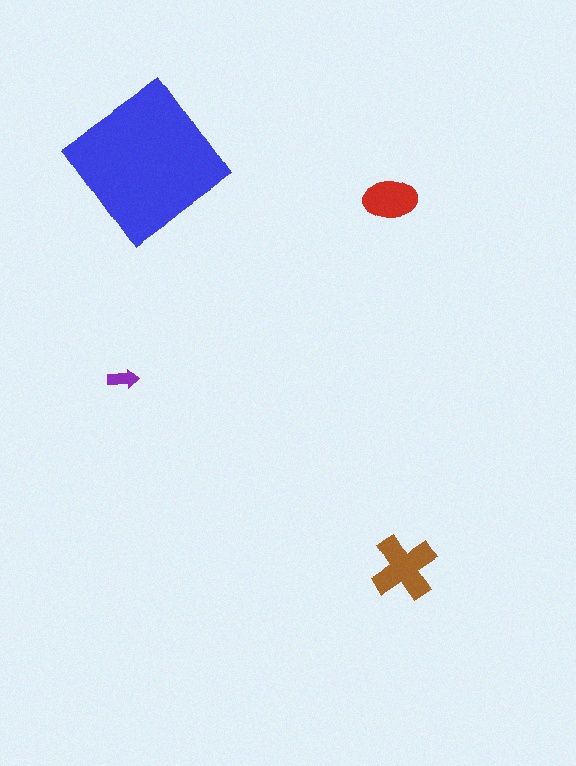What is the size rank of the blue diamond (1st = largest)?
1st.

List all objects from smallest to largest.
The purple arrow, the red ellipse, the brown cross, the blue diamond.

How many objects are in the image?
There are 4 objects in the image.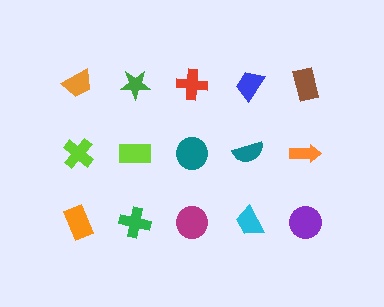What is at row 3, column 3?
A magenta circle.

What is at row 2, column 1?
A lime cross.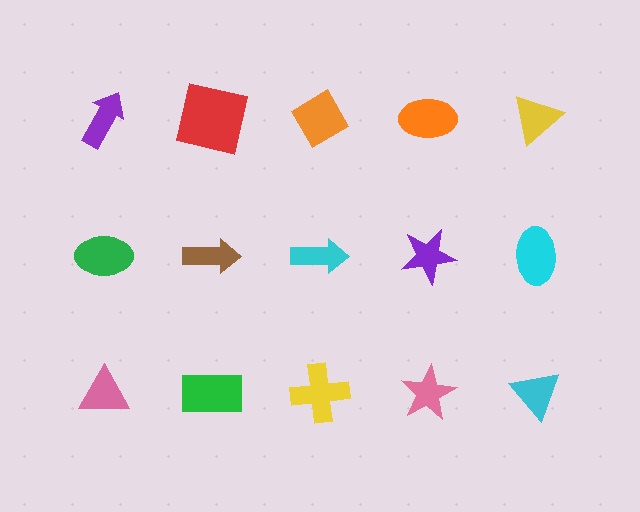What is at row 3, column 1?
A pink triangle.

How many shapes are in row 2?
5 shapes.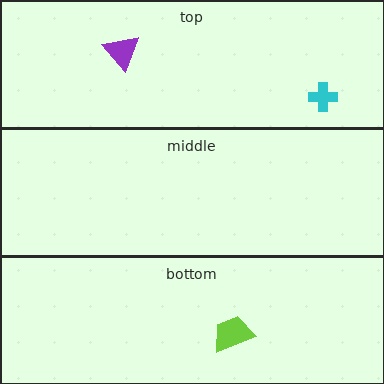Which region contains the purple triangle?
The top region.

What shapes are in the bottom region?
The lime trapezoid.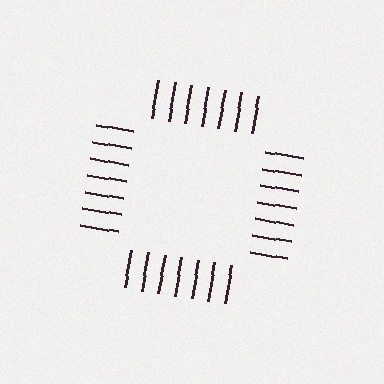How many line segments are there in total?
28 — 7 along each of the 4 edges.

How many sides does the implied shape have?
4 sides — the line-ends trace a square.